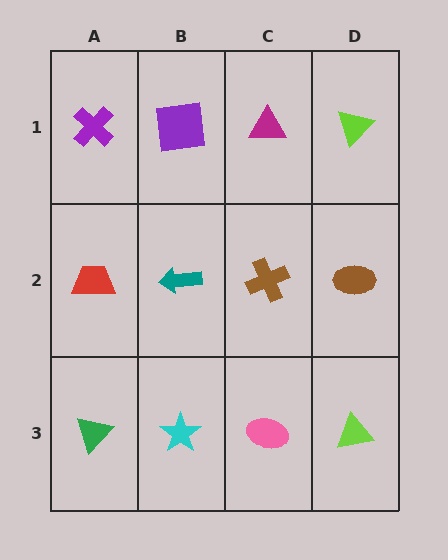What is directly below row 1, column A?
A red trapezoid.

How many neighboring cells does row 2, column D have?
3.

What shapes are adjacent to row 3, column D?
A brown ellipse (row 2, column D), a pink ellipse (row 3, column C).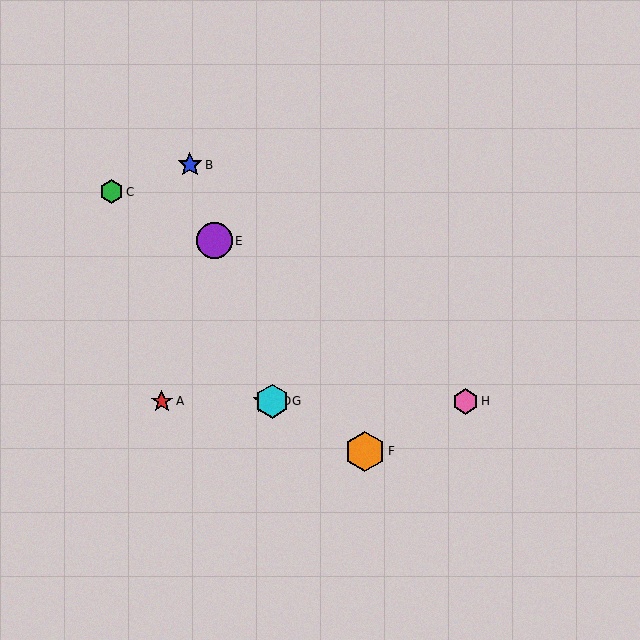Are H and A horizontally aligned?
Yes, both are at y≈401.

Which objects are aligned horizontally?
Objects A, D, G, H are aligned horizontally.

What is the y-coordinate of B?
Object B is at y≈165.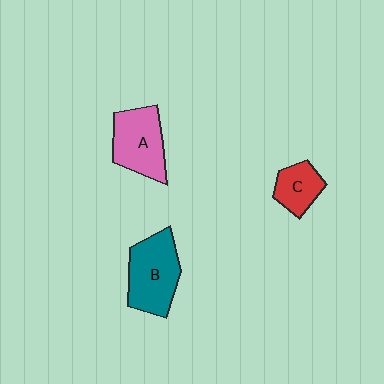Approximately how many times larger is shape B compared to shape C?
Approximately 1.8 times.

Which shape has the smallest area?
Shape C (red).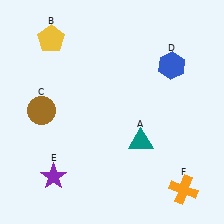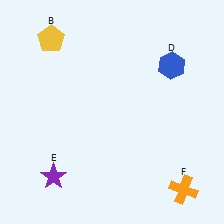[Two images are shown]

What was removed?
The teal triangle (A), the brown circle (C) were removed in Image 2.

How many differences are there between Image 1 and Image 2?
There are 2 differences between the two images.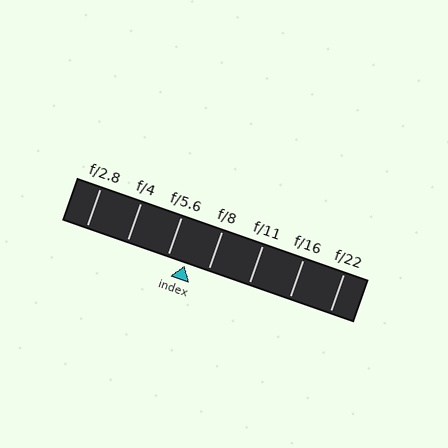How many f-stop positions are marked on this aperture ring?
There are 7 f-stop positions marked.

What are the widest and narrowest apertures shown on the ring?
The widest aperture shown is f/2.8 and the narrowest is f/22.